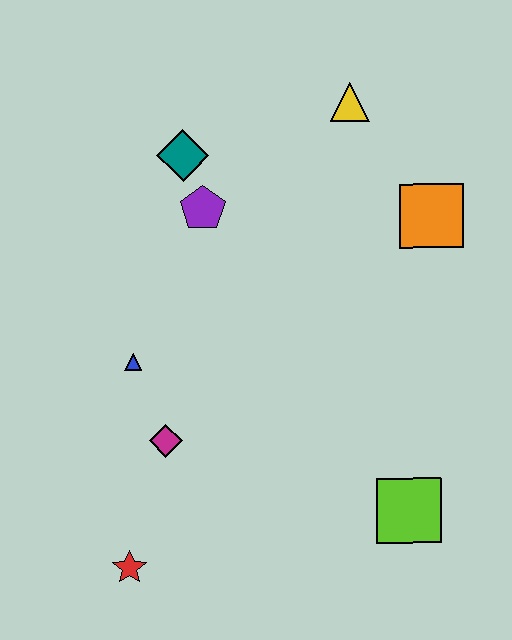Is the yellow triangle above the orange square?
Yes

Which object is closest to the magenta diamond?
The blue triangle is closest to the magenta diamond.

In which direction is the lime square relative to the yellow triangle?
The lime square is below the yellow triangle.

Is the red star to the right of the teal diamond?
No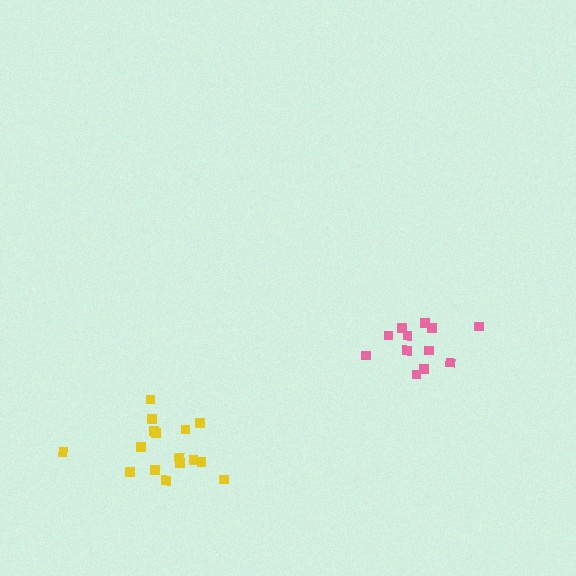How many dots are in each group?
Group 1: 16 dots, Group 2: 12 dots (28 total).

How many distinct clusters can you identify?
There are 2 distinct clusters.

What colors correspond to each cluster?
The clusters are colored: yellow, pink.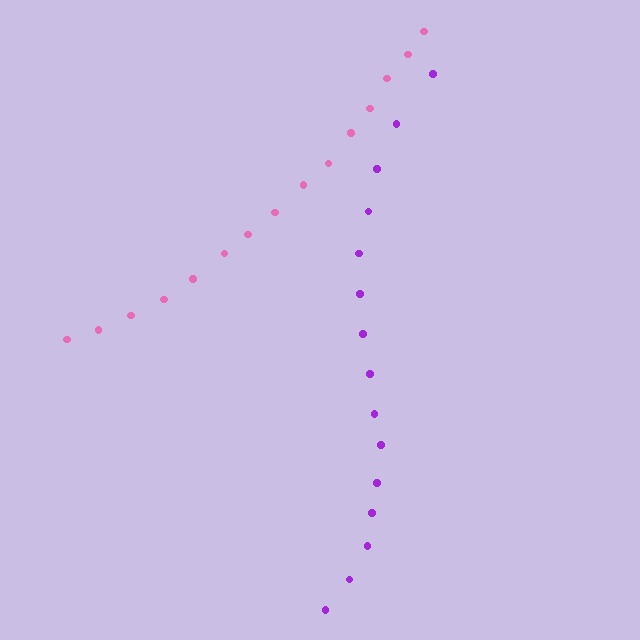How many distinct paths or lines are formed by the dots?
There are 2 distinct paths.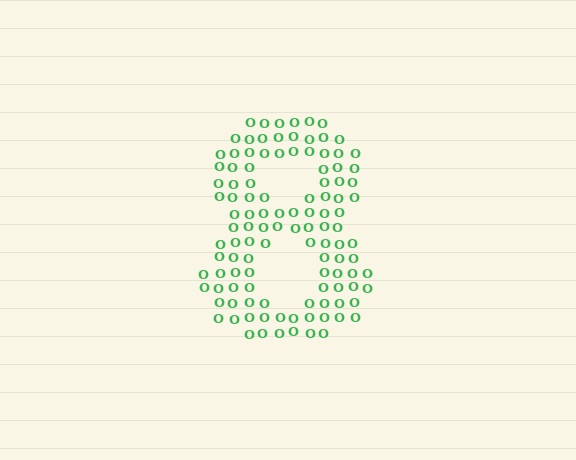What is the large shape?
The large shape is the digit 8.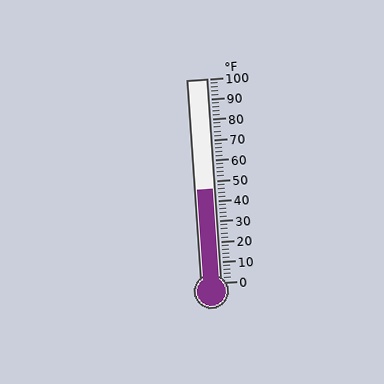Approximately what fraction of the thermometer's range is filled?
The thermometer is filled to approximately 45% of its range.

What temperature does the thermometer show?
The thermometer shows approximately 46°F.